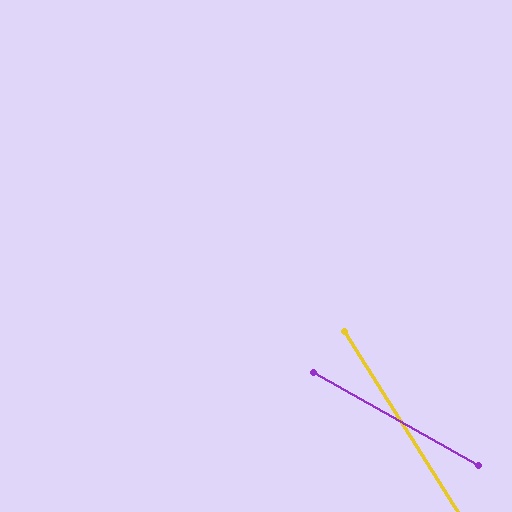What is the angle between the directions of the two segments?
Approximately 28 degrees.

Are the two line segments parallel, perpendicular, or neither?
Neither parallel nor perpendicular — they differ by about 28°.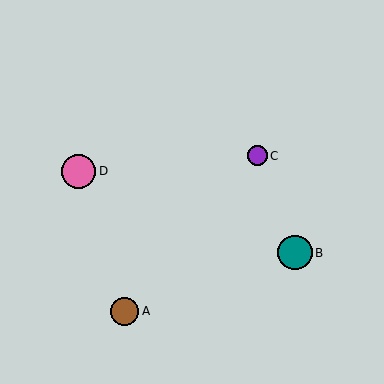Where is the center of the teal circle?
The center of the teal circle is at (295, 253).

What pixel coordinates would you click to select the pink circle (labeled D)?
Click at (79, 171) to select the pink circle D.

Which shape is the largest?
The teal circle (labeled B) is the largest.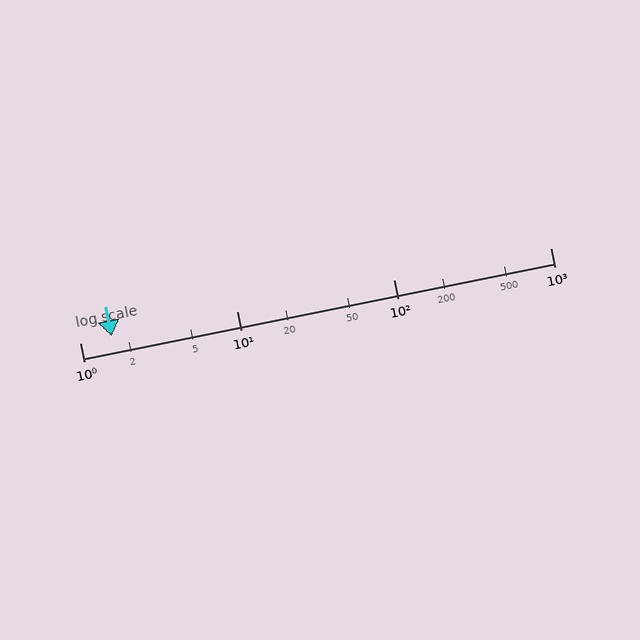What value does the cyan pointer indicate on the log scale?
The pointer indicates approximately 1.6.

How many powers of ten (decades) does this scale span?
The scale spans 3 decades, from 1 to 1000.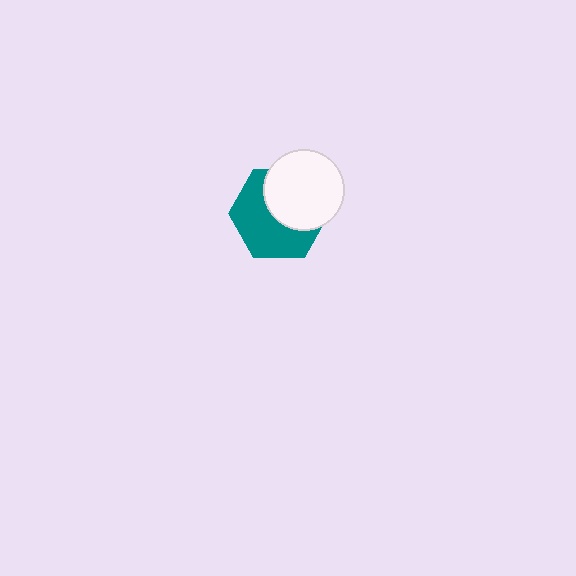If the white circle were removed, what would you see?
You would see the complete teal hexagon.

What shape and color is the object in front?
The object in front is a white circle.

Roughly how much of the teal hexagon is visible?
About half of it is visible (roughly 55%).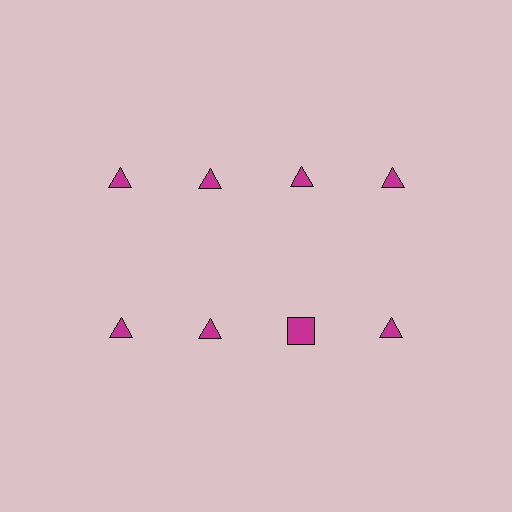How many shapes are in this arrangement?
There are 8 shapes arranged in a grid pattern.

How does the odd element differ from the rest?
It has a different shape: square instead of triangle.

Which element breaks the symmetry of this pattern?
The magenta square in the second row, center column breaks the symmetry. All other shapes are magenta triangles.